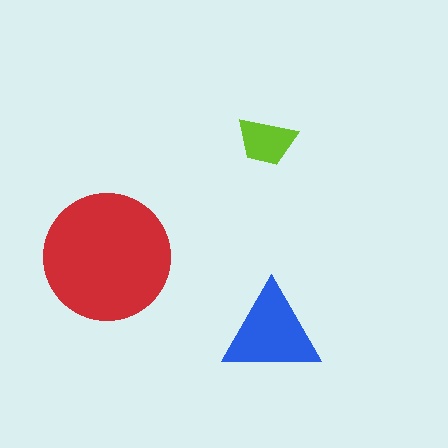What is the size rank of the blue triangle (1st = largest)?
2nd.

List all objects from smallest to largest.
The lime trapezoid, the blue triangle, the red circle.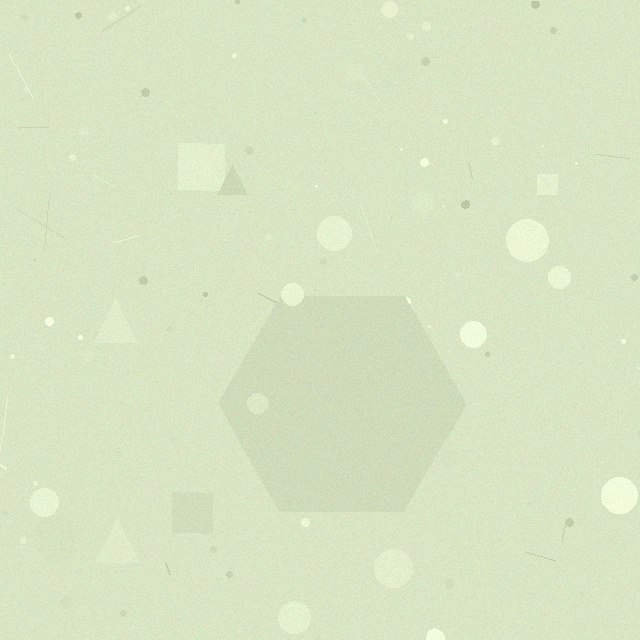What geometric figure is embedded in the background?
A hexagon is embedded in the background.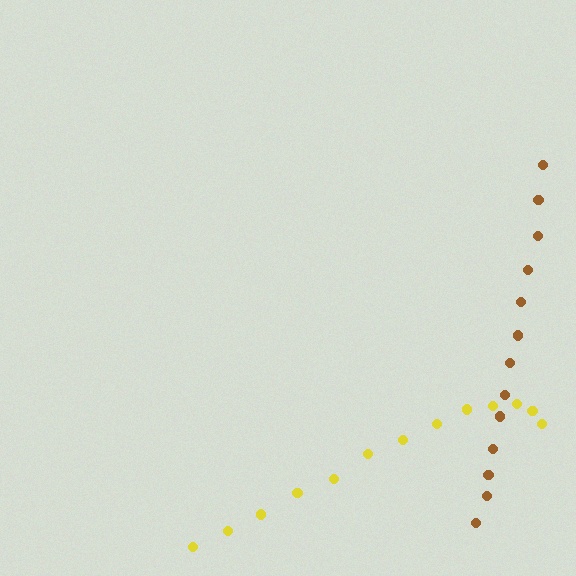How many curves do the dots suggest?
There are 2 distinct paths.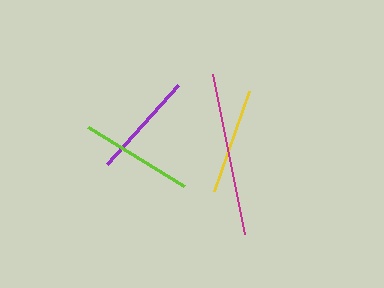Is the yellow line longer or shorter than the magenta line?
The magenta line is longer than the yellow line.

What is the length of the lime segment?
The lime segment is approximately 112 pixels long.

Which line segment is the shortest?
The yellow line is the shortest at approximately 106 pixels.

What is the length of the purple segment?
The purple segment is approximately 107 pixels long.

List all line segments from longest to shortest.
From longest to shortest: magenta, lime, purple, yellow.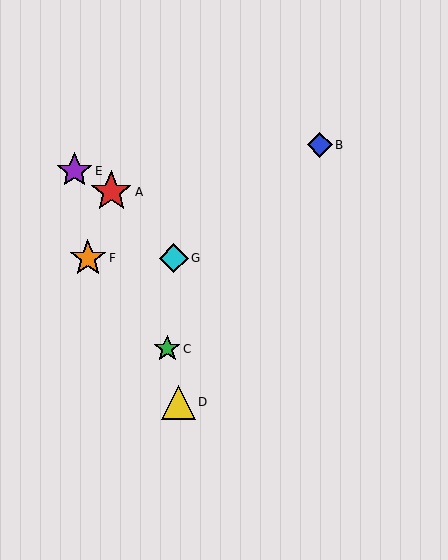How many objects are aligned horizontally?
2 objects (F, G) are aligned horizontally.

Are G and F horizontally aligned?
Yes, both are at y≈258.